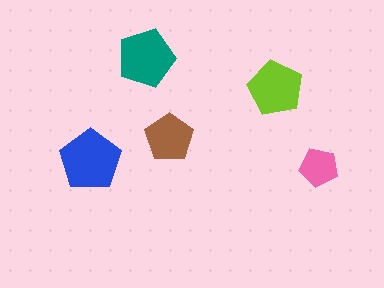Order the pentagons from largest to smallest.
the blue one, the teal one, the lime one, the brown one, the pink one.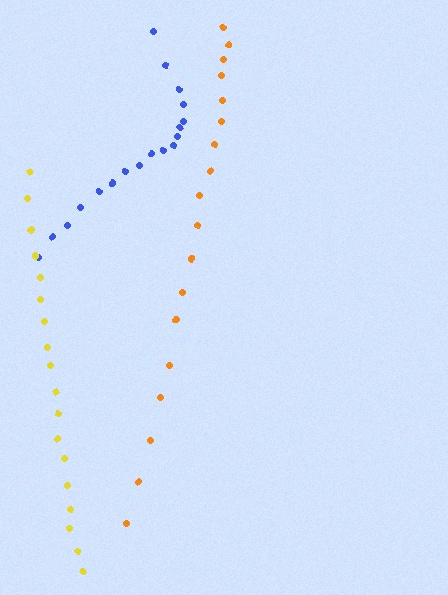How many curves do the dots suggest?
There are 3 distinct paths.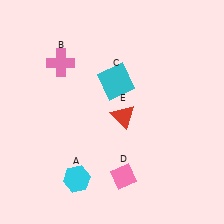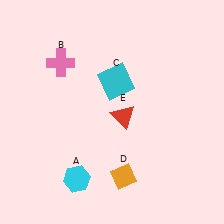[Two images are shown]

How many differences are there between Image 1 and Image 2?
There is 1 difference between the two images.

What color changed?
The diamond (D) changed from pink in Image 1 to orange in Image 2.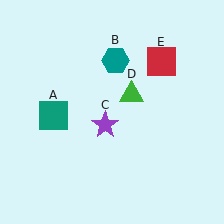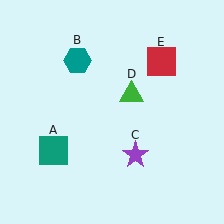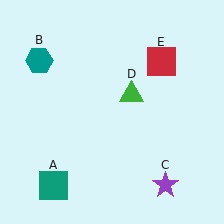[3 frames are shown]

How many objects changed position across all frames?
3 objects changed position: teal square (object A), teal hexagon (object B), purple star (object C).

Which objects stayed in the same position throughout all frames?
Green triangle (object D) and red square (object E) remained stationary.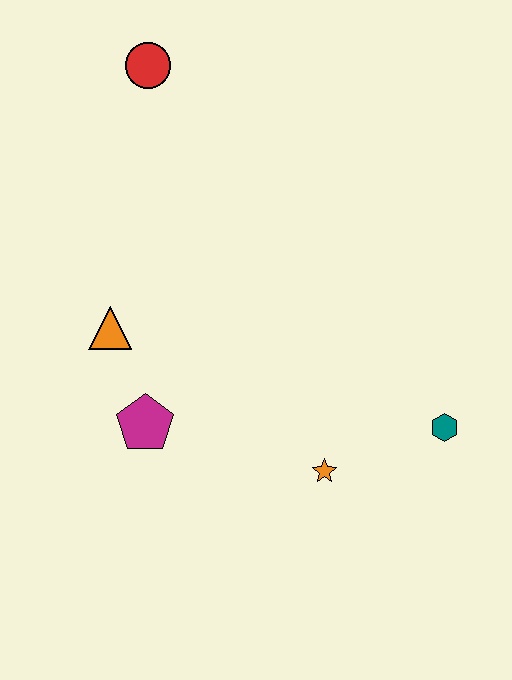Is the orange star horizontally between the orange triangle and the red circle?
No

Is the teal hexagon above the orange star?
Yes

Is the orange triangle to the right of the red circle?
No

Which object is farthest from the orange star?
The red circle is farthest from the orange star.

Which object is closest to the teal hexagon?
The orange star is closest to the teal hexagon.